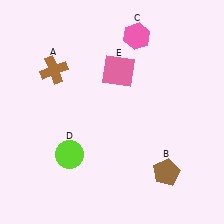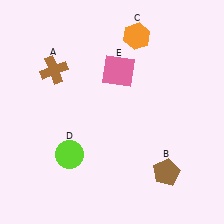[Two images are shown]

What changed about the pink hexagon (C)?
In Image 1, C is pink. In Image 2, it changed to orange.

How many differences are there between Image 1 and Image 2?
There is 1 difference between the two images.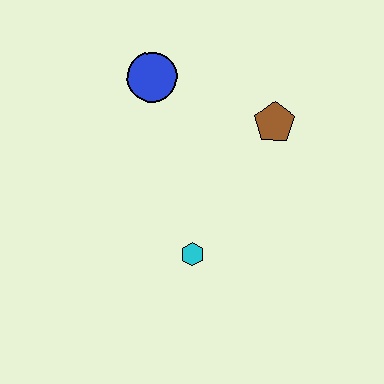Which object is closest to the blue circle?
The brown pentagon is closest to the blue circle.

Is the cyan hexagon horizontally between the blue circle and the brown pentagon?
Yes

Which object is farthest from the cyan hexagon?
The blue circle is farthest from the cyan hexagon.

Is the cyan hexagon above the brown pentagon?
No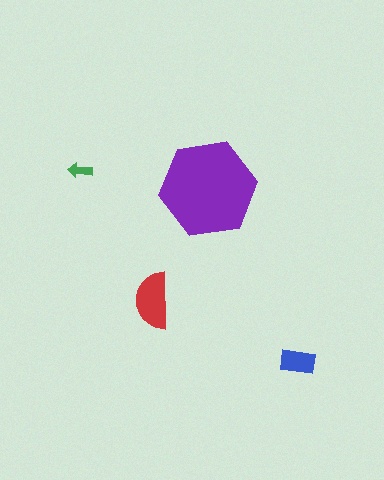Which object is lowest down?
The blue rectangle is bottommost.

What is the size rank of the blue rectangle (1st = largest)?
3rd.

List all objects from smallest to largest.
The green arrow, the blue rectangle, the red semicircle, the purple hexagon.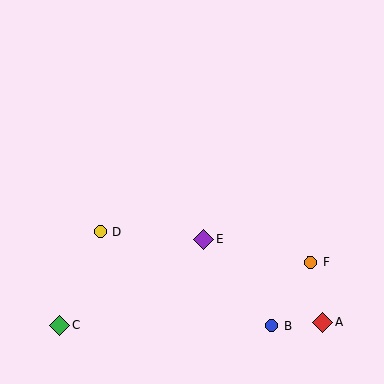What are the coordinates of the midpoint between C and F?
The midpoint between C and F is at (185, 294).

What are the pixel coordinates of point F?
Point F is at (310, 263).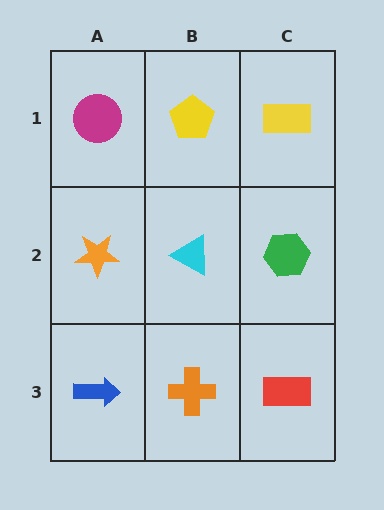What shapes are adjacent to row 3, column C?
A green hexagon (row 2, column C), an orange cross (row 3, column B).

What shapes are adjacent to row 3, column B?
A cyan triangle (row 2, column B), a blue arrow (row 3, column A), a red rectangle (row 3, column C).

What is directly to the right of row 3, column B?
A red rectangle.